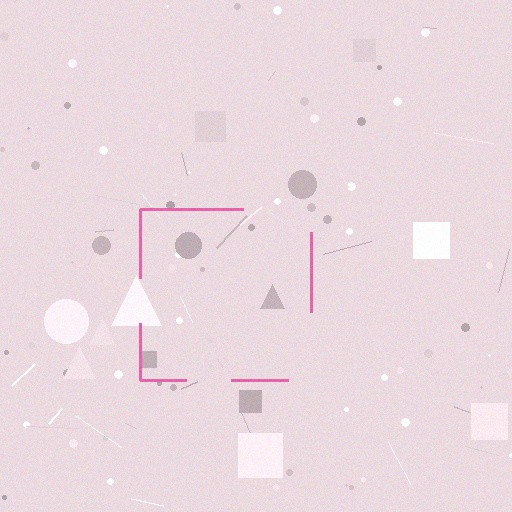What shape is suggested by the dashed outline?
The dashed outline suggests a square.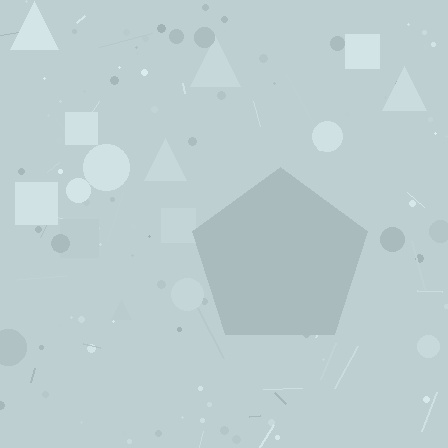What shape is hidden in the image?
A pentagon is hidden in the image.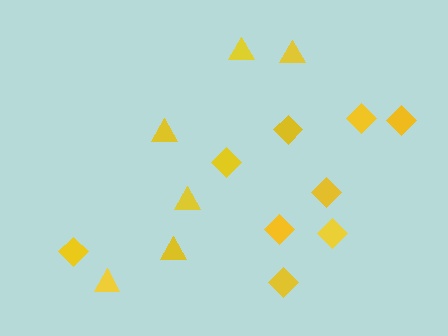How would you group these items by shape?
There are 2 groups: one group of triangles (6) and one group of diamonds (9).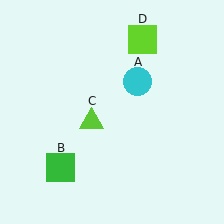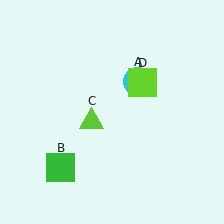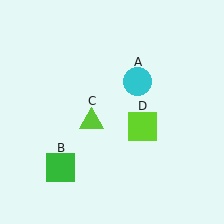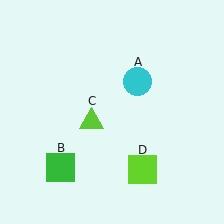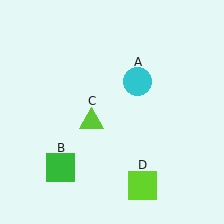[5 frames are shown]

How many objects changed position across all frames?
1 object changed position: lime square (object D).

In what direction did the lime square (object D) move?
The lime square (object D) moved down.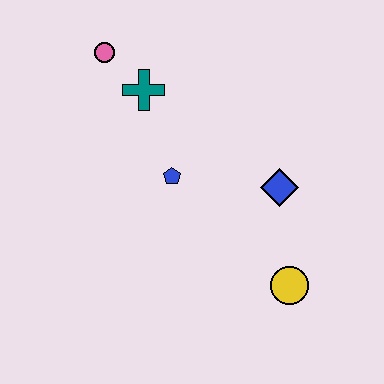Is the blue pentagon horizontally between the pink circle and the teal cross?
No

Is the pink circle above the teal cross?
Yes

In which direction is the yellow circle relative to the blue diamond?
The yellow circle is below the blue diamond.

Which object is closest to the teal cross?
The pink circle is closest to the teal cross.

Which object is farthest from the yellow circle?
The pink circle is farthest from the yellow circle.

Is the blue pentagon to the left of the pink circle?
No